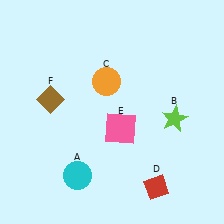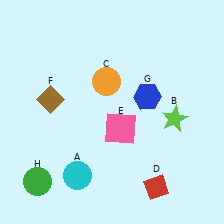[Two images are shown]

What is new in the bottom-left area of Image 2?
A green circle (H) was added in the bottom-left area of Image 2.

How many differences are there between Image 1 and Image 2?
There are 2 differences between the two images.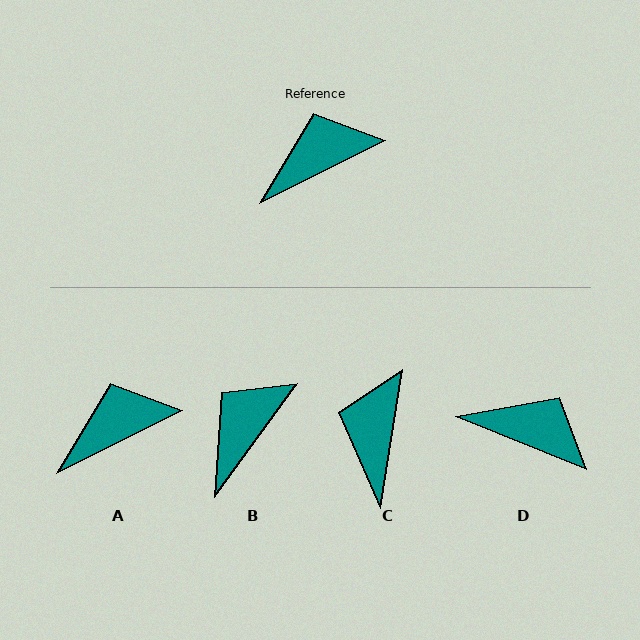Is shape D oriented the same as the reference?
No, it is off by about 49 degrees.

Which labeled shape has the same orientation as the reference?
A.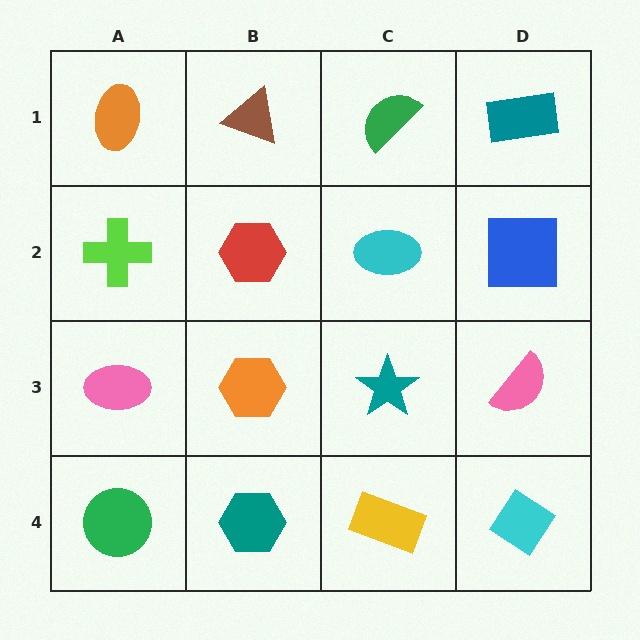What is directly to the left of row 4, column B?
A green circle.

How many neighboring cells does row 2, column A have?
3.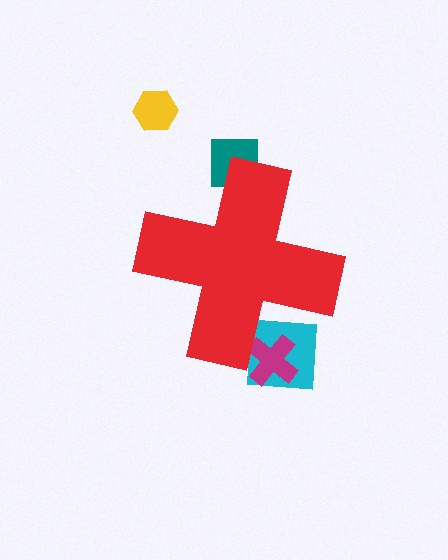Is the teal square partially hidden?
Yes, the teal square is partially hidden behind the red cross.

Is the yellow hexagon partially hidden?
No, the yellow hexagon is fully visible.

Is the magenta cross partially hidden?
Yes, the magenta cross is partially hidden behind the red cross.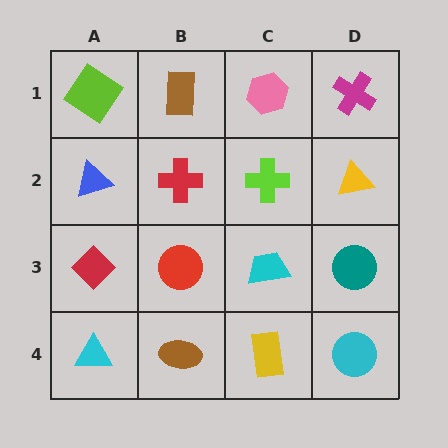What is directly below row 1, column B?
A red cross.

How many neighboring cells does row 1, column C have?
3.